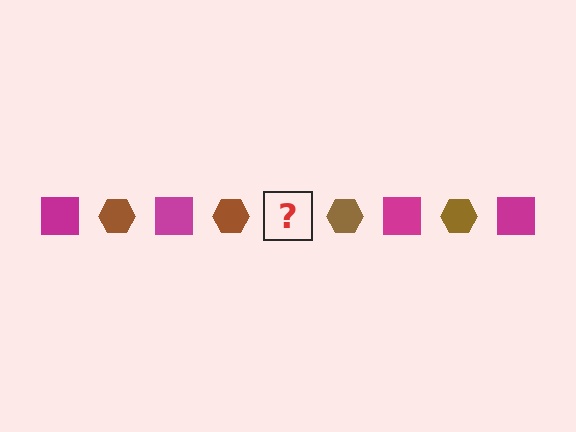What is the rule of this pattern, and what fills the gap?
The rule is that the pattern alternates between magenta square and brown hexagon. The gap should be filled with a magenta square.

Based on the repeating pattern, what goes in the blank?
The blank should be a magenta square.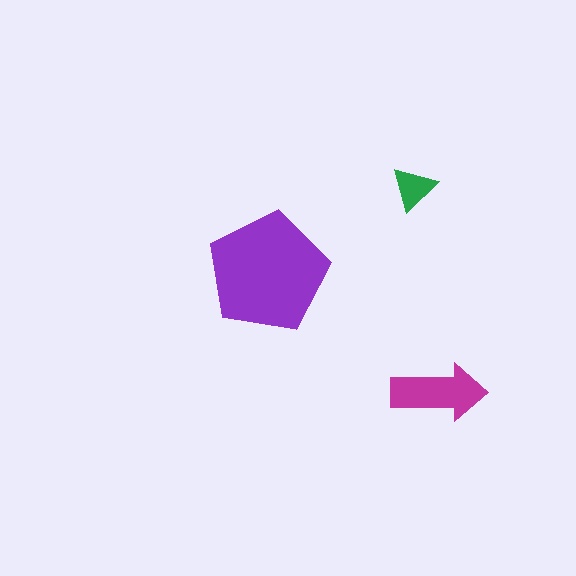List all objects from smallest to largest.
The green triangle, the magenta arrow, the purple pentagon.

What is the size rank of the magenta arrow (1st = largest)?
2nd.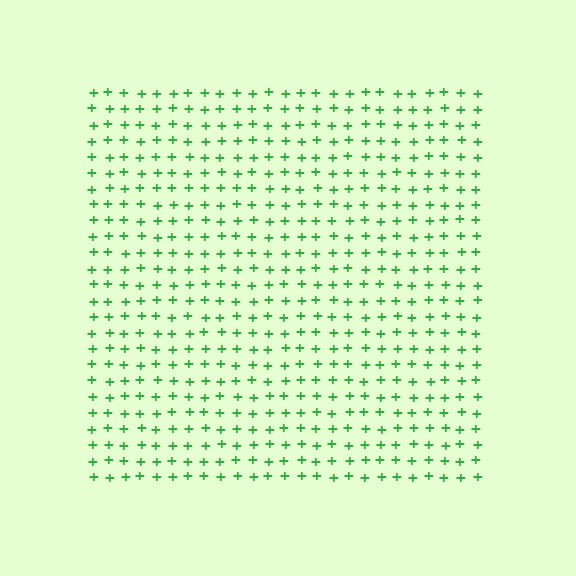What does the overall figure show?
The overall figure shows a square.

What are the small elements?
The small elements are plus signs.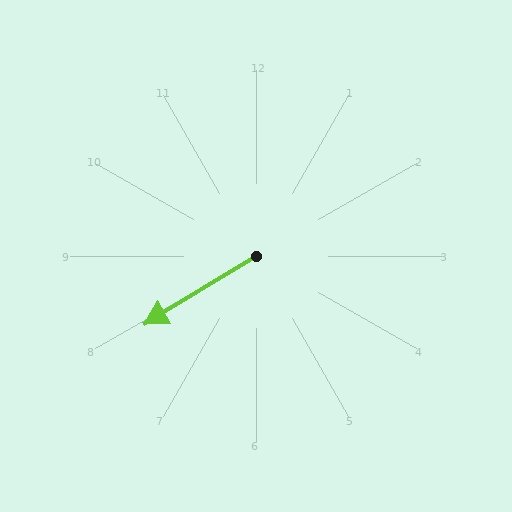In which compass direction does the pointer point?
Southwest.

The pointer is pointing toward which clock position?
Roughly 8 o'clock.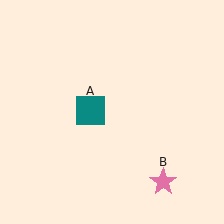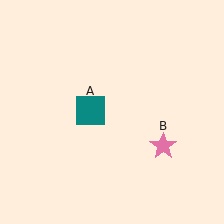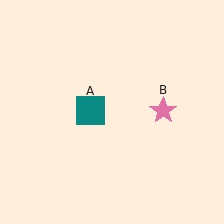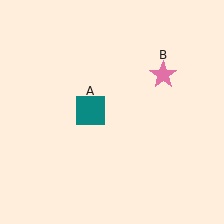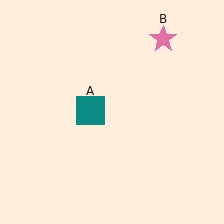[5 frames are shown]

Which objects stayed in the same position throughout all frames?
Teal square (object A) remained stationary.